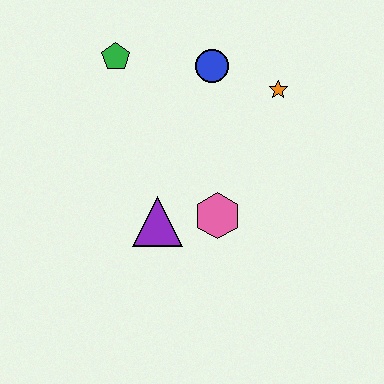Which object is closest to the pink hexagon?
The purple triangle is closest to the pink hexagon.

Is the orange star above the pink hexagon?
Yes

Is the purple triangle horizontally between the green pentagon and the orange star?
Yes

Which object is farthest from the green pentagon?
The pink hexagon is farthest from the green pentagon.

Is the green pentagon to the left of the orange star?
Yes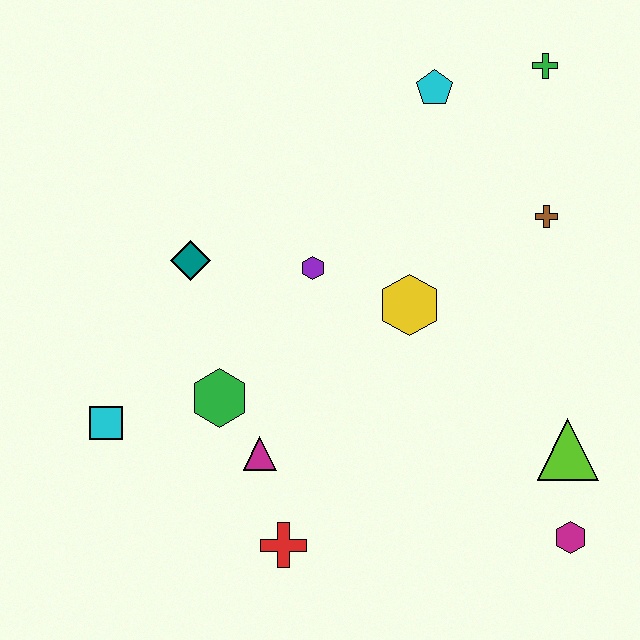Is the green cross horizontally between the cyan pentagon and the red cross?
No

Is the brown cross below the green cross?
Yes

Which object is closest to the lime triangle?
The magenta hexagon is closest to the lime triangle.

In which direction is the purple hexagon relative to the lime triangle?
The purple hexagon is to the left of the lime triangle.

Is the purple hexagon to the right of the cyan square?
Yes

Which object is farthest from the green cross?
The cyan square is farthest from the green cross.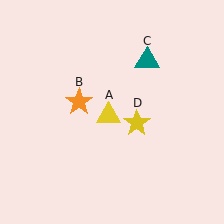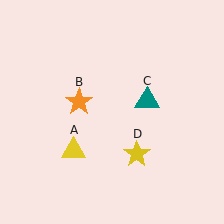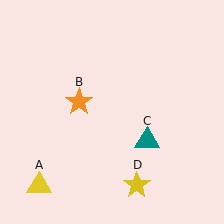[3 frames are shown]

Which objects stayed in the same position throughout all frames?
Orange star (object B) remained stationary.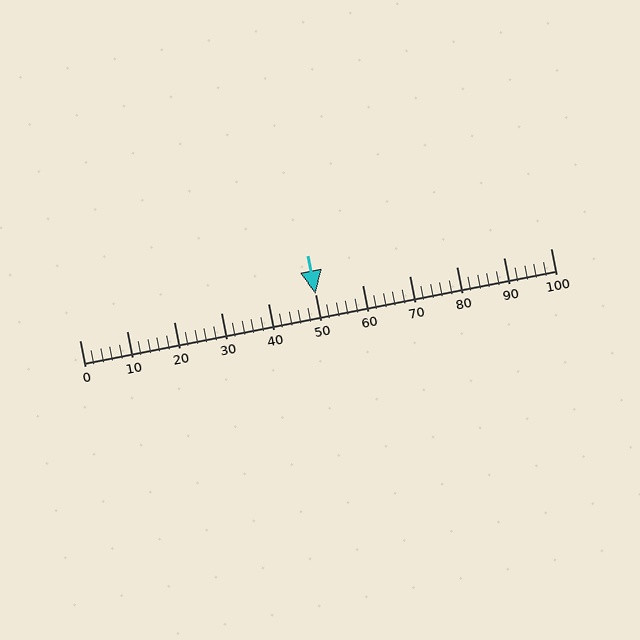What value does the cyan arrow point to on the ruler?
The cyan arrow points to approximately 50.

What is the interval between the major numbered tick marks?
The major tick marks are spaced 10 units apart.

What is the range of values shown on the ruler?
The ruler shows values from 0 to 100.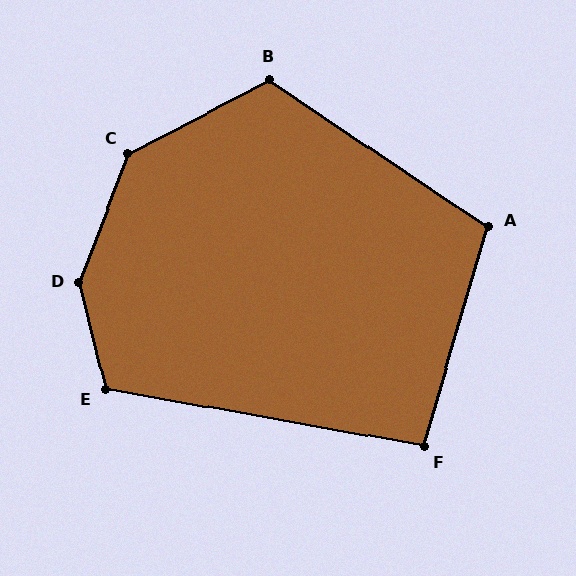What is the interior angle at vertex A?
Approximately 108 degrees (obtuse).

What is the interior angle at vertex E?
Approximately 114 degrees (obtuse).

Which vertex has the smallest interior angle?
F, at approximately 96 degrees.